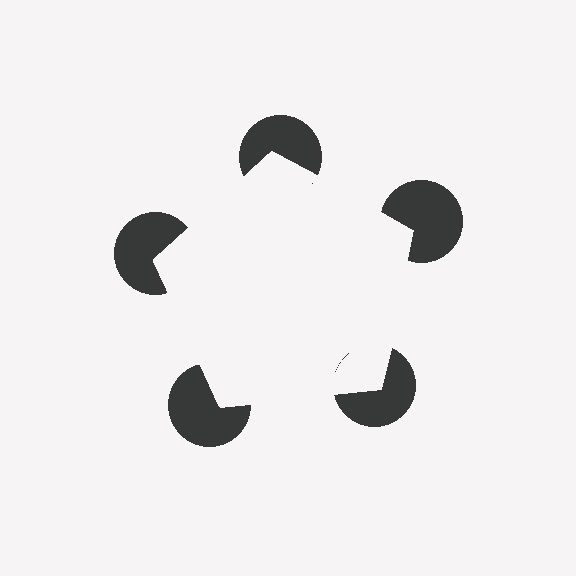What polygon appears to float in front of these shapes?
An illusory pentagon — its edges are inferred from the aligned wedge cuts in the pac-man discs, not physically drawn.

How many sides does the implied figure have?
5 sides.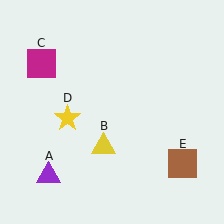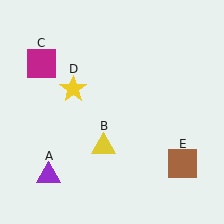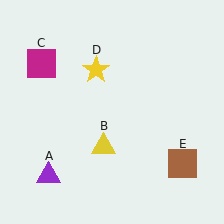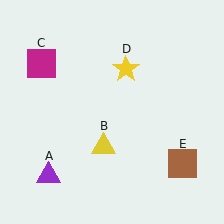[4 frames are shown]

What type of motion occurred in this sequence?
The yellow star (object D) rotated clockwise around the center of the scene.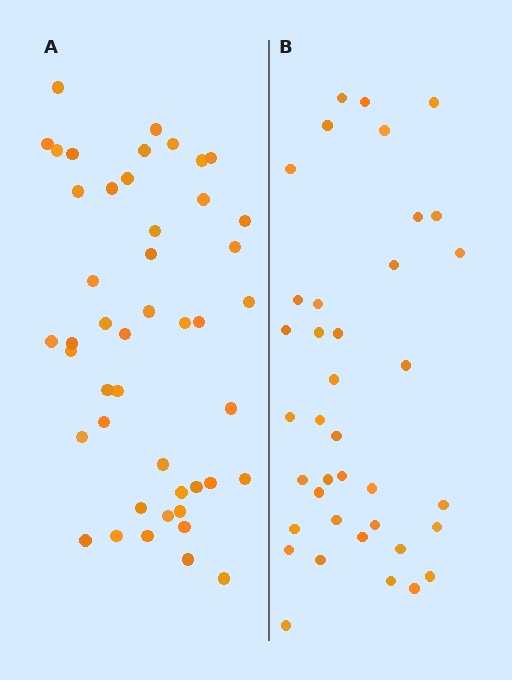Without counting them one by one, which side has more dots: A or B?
Region A (the left region) has more dots.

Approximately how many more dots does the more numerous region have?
Region A has roughly 8 or so more dots than region B.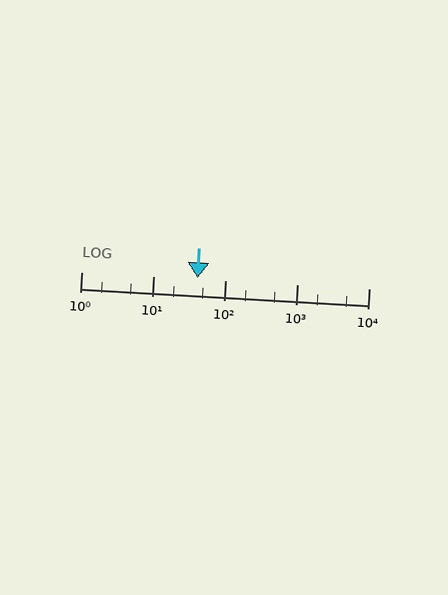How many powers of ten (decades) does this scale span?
The scale spans 4 decades, from 1 to 10000.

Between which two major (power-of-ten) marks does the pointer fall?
The pointer is between 10 and 100.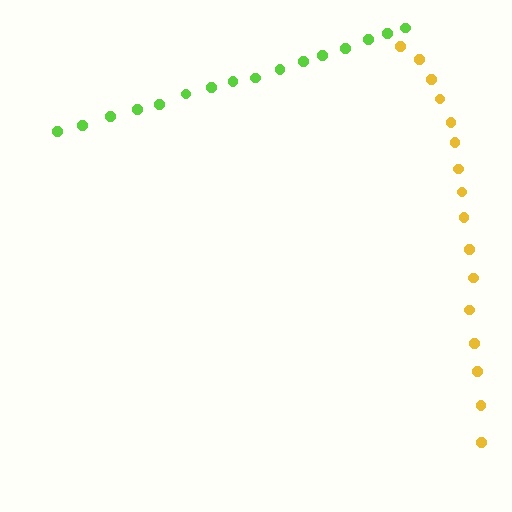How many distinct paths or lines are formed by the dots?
There are 2 distinct paths.